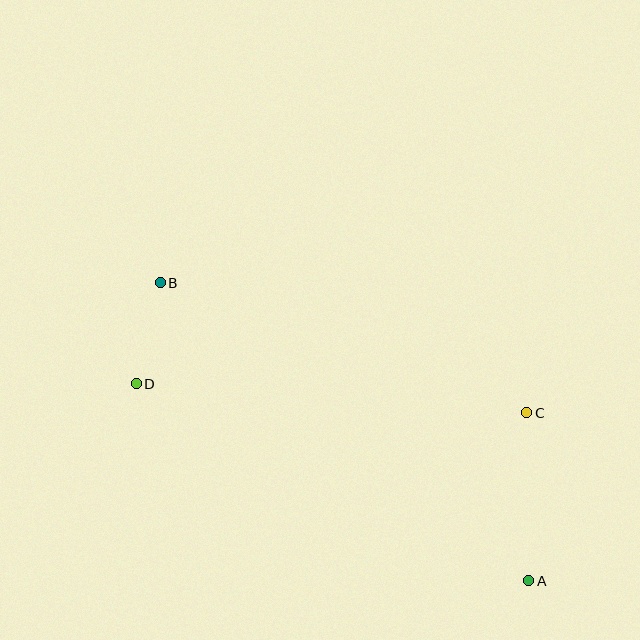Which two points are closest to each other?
Points B and D are closest to each other.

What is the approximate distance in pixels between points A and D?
The distance between A and D is approximately 439 pixels.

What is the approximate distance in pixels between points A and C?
The distance between A and C is approximately 168 pixels.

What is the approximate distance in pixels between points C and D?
The distance between C and D is approximately 391 pixels.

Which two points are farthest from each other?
Points A and B are farthest from each other.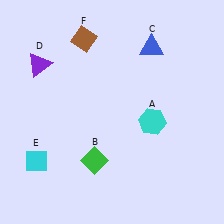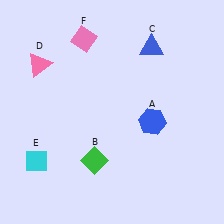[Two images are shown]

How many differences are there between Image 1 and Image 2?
There are 3 differences between the two images.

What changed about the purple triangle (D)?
In Image 1, D is purple. In Image 2, it changed to pink.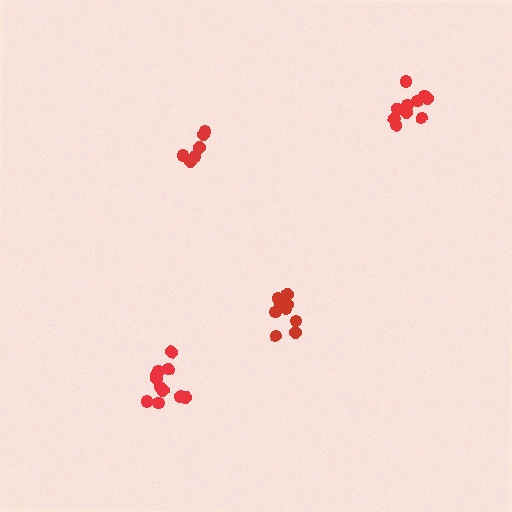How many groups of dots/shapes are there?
There are 4 groups.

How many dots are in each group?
Group 1: 11 dots, Group 2: 6 dots, Group 3: 11 dots, Group 4: 10 dots (38 total).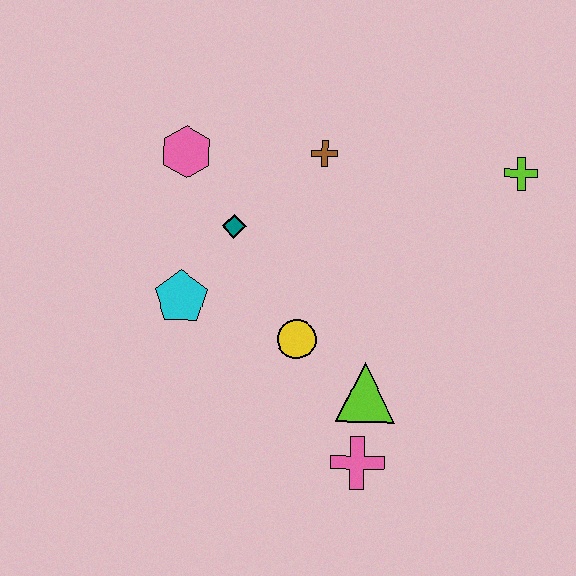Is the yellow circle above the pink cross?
Yes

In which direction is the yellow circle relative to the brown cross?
The yellow circle is below the brown cross.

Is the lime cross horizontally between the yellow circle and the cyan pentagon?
No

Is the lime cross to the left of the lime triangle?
No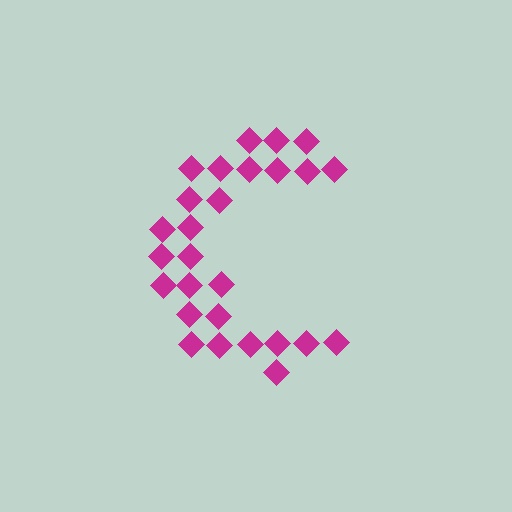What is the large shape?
The large shape is the letter C.